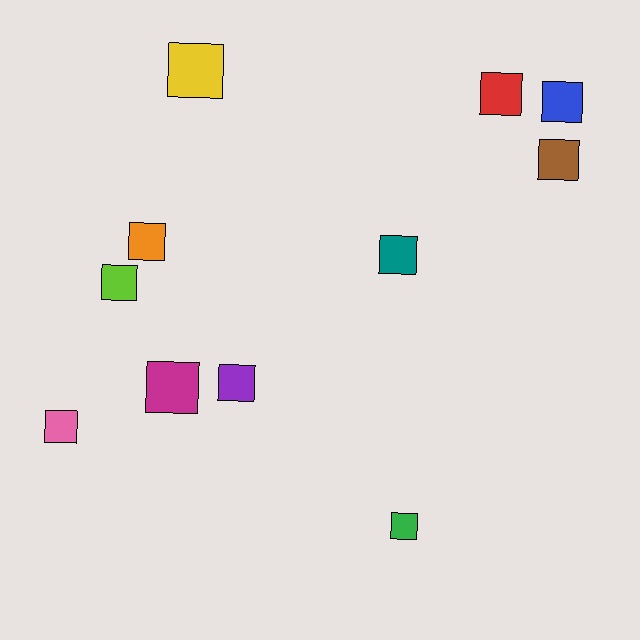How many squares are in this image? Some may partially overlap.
There are 11 squares.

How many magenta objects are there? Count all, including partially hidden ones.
There is 1 magenta object.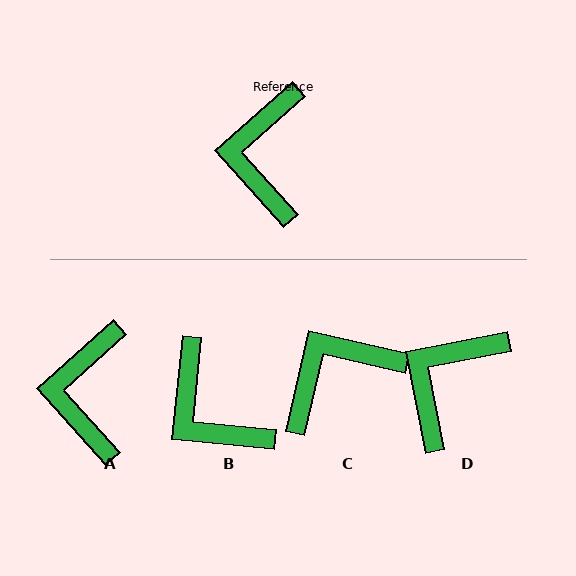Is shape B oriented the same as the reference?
No, it is off by about 42 degrees.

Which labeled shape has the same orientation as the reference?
A.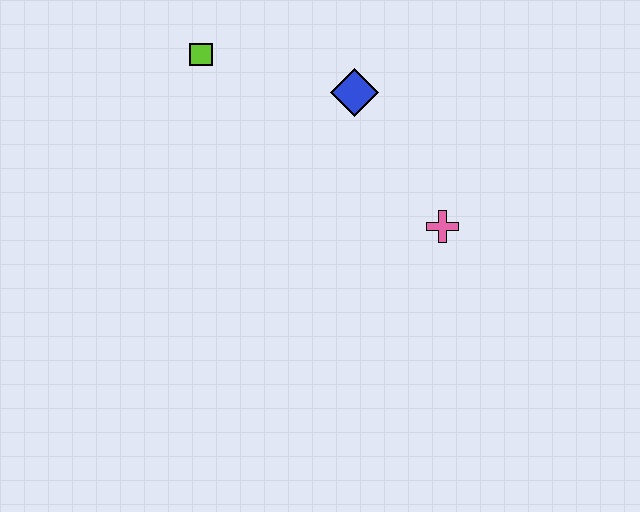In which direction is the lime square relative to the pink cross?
The lime square is to the left of the pink cross.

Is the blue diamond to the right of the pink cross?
No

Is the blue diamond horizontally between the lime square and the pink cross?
Yes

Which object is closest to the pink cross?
The blue diamond is closest to the pink cross.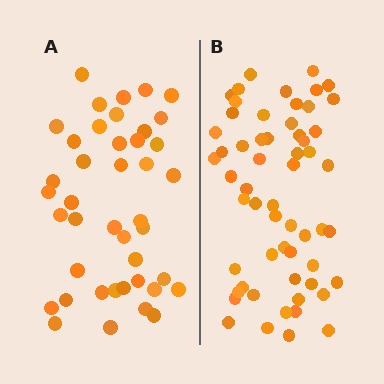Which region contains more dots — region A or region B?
Region B (the right region) has more dots.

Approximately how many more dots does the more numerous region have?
Region B has approximately 15 more dots than region A.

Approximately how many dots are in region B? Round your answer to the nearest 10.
About 60 dots. (The exact count is 58, which rounds to 60.)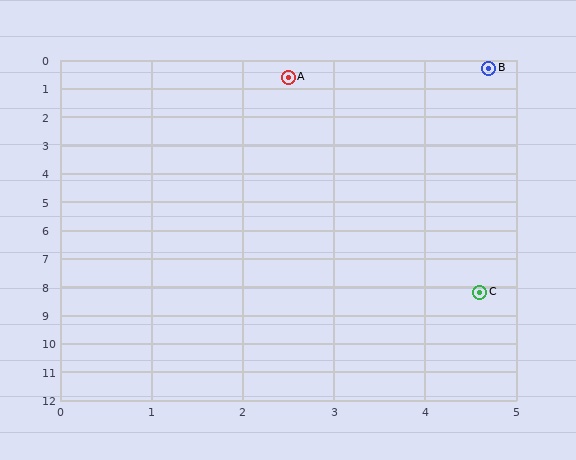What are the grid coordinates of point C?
Point C is at approximately (4.6, 8.2).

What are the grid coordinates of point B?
Point B is at approximately (4.7, 0.3).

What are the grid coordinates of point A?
Point A is at approximately (2.5, 0.6).